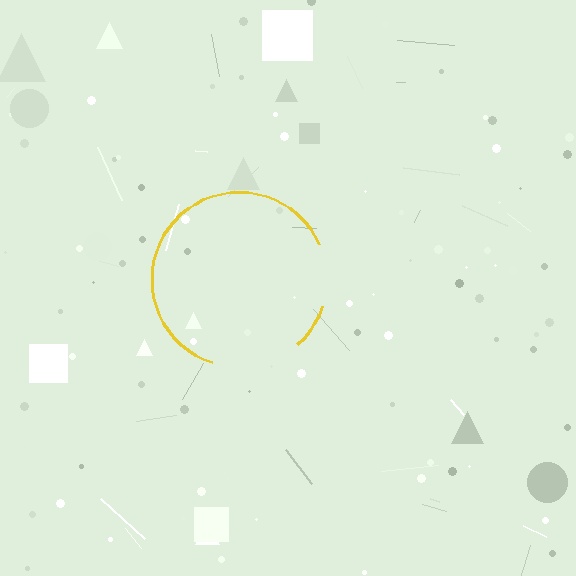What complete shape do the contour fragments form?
The contour fragments form a circle.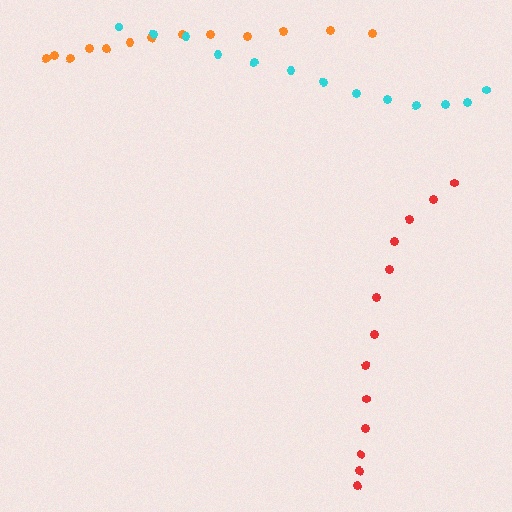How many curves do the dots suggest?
There are 3 distinct paths.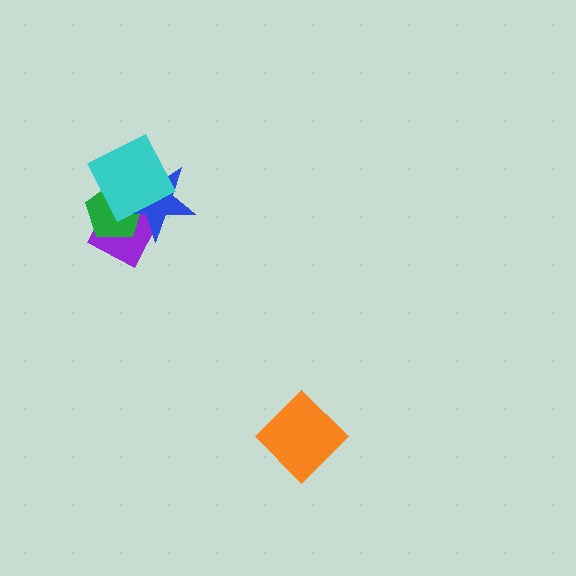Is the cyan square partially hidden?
No, no other shape covers it.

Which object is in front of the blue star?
The cyan square is in front of the blue star.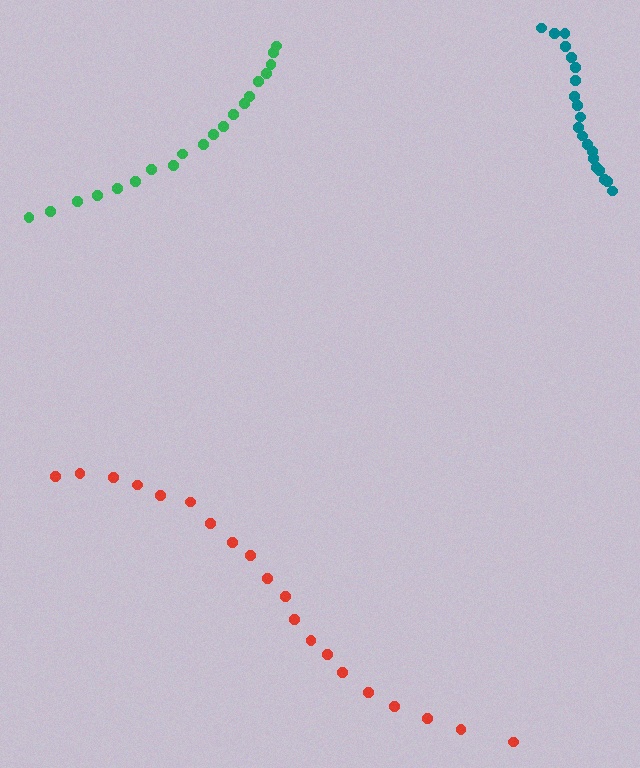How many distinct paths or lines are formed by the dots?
There are 3 distinct paths.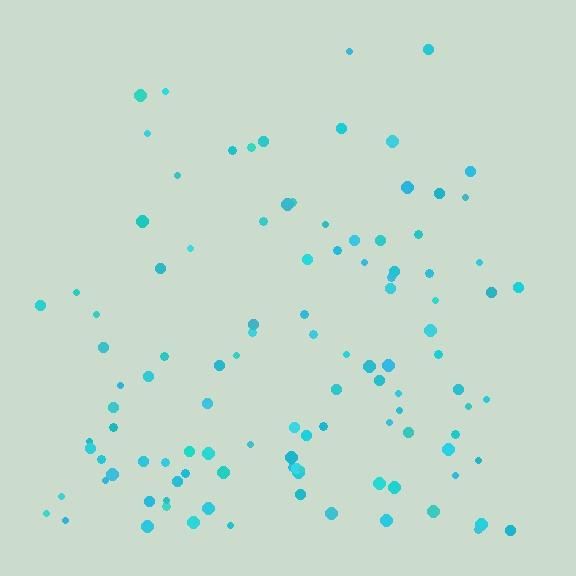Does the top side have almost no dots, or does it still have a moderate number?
Still a moderate number, just noticeably fewer than the bottom.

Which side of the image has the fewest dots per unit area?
The top.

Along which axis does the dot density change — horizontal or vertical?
Vertical.